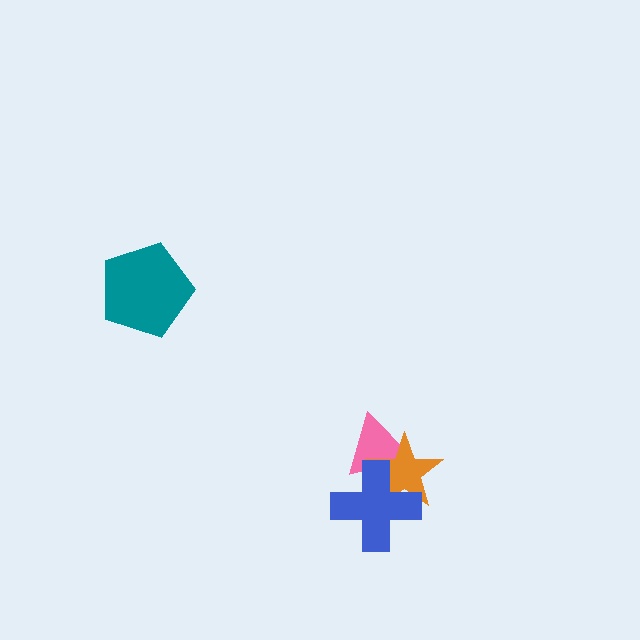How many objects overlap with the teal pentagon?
0 objects overlap with the teal pentagon.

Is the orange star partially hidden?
Yes, it is partially covered by another shape.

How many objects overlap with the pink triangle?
2 objects overlap with the pink triangle.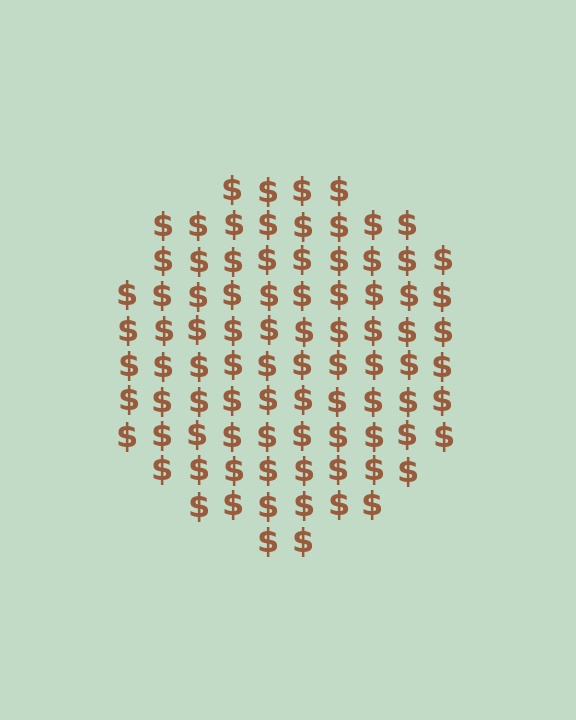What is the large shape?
The large shape is a circle.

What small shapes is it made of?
It is made of small dollar signs.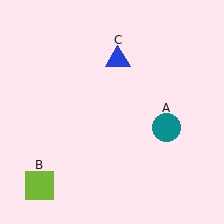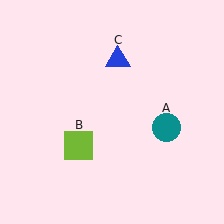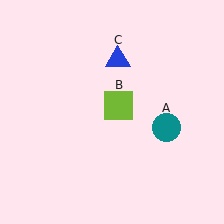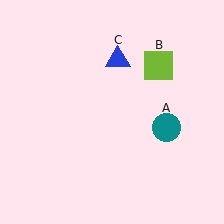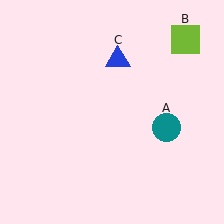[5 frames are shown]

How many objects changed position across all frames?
1 object changed position: lime square (object B).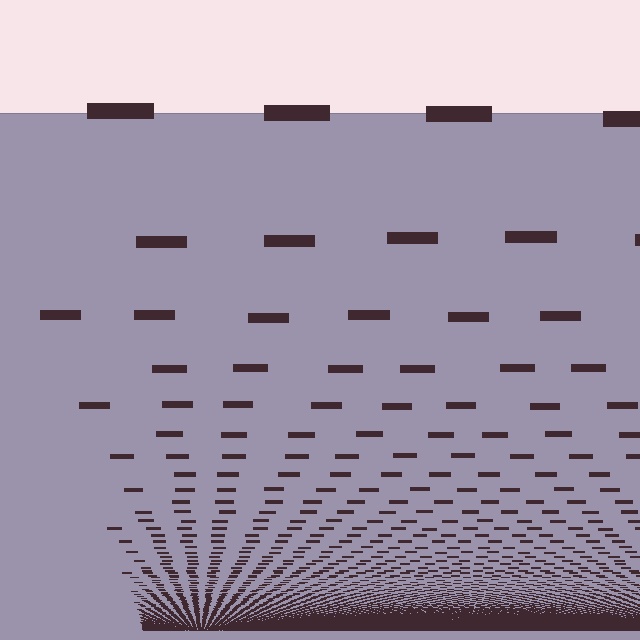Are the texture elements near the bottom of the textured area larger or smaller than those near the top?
Smaller. The gradient is inverted — elements near the bottom are smaller and denser.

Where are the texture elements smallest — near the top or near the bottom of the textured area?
Near the bottom.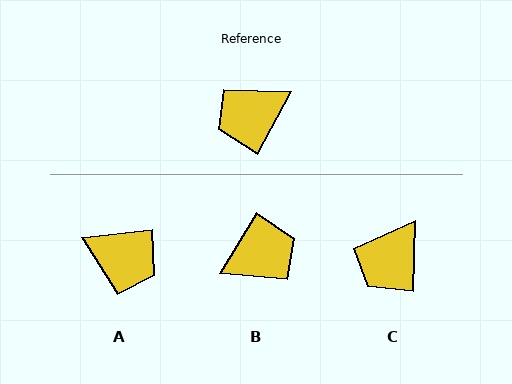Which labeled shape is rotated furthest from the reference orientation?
B, about 178 degrees away.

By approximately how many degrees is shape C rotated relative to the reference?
Approximately 26 degrees counter-clockwise.